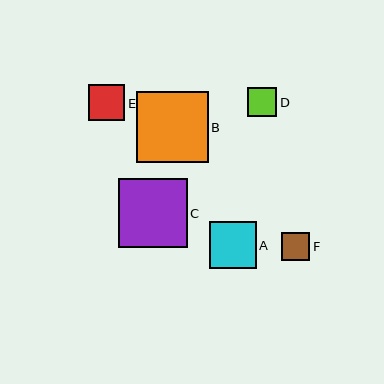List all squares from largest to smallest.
From largest to smallest: B, C, A, E, D, F.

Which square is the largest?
Square B is the largest with a size of approximately 72 pixels.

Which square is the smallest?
Square F is the smallest with a size of approximately 28 pixels.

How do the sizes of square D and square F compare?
Square D and square F are approximately the same size.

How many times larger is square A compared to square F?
Square A is approximately 1.7 times the size of square F.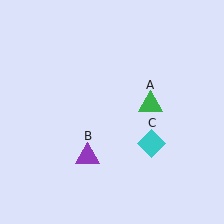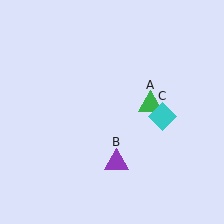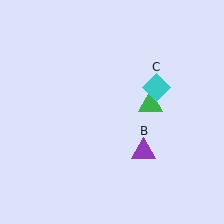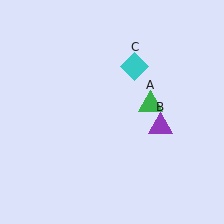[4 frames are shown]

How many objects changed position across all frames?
2 objects changed position: purple triangle (object B), cyan diamond (object C).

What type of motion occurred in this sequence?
The purple triangle (object B), cyan diamond (object C) rotated counterclockwise around the center of the scene.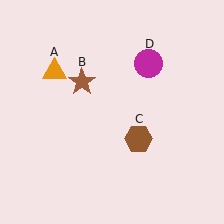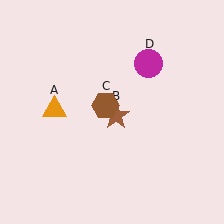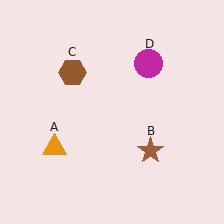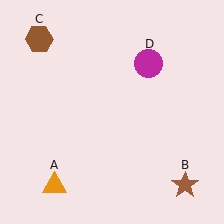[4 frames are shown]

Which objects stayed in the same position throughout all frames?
Magenta circle (object D) remained stationary.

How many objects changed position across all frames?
3 objects changed position: orange triangle (object A), brown star (object B), brown hexagon (object C).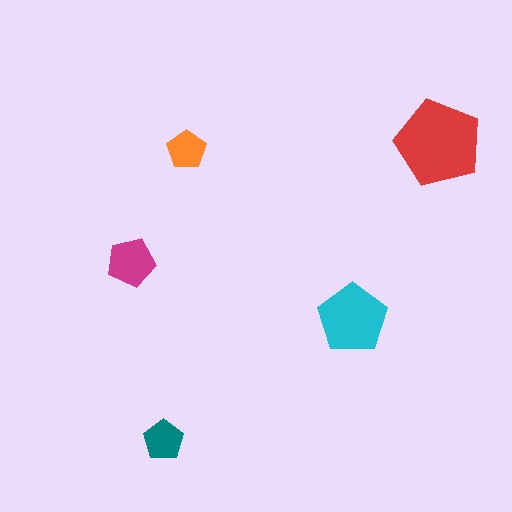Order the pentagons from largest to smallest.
the red one, the cyan one, the magenta one, the teal one, the orange one.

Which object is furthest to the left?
The magenta pentagon is leftmost.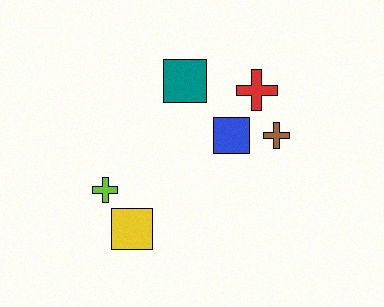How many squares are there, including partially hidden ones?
There are 3 squares.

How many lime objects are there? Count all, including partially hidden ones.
There is 1 lime object.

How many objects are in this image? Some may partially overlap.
There are 6 objects.